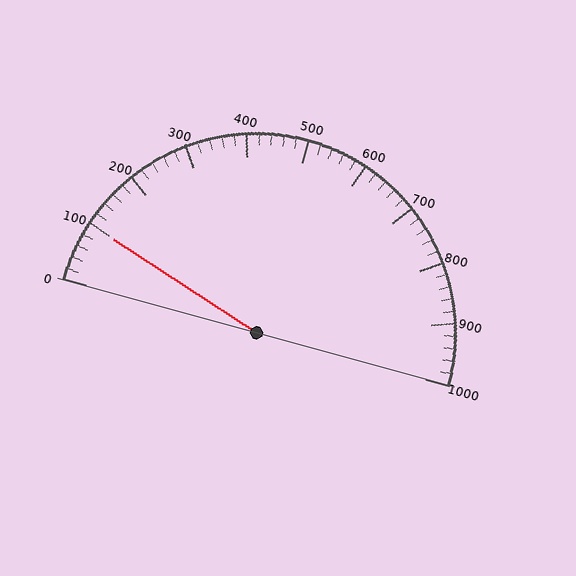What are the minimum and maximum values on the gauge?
The gauge ranges from 0 to 1000.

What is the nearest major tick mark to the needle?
The nearest major tick mark is 100.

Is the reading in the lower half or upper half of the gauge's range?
The reading is in the lower half of the range (0 to 1000).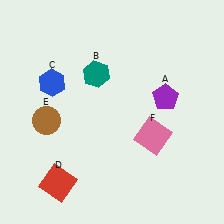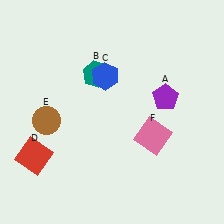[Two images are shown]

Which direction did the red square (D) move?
The red square (D) moved up.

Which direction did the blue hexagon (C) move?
The blue hexagon (C) moved right.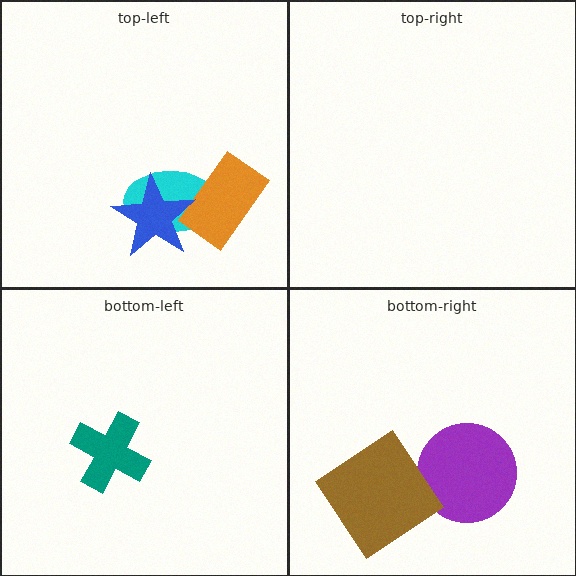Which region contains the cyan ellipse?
The top-left region.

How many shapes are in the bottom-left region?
1.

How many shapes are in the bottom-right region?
2.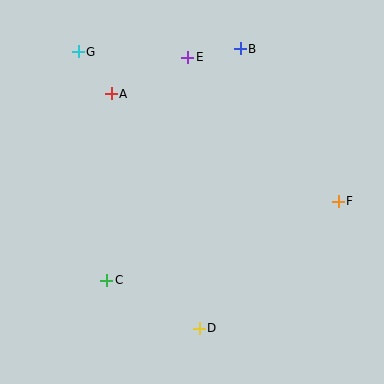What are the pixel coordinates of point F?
Point F is at (338, 201).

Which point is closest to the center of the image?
Point C at (107, 280) is closest to the center.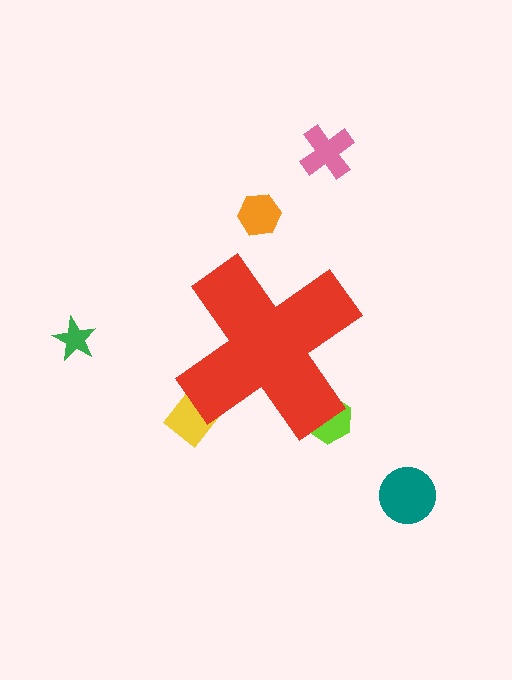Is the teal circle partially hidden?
No, the teal circle is fully visible.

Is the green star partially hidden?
No, the green star is fully visible.